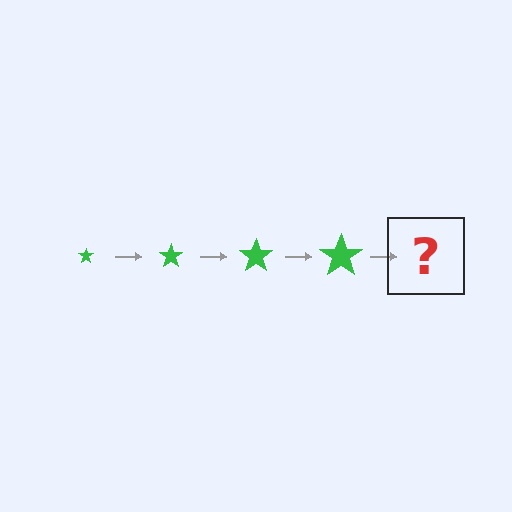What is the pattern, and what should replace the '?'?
The pattern is that the star gets progressively larger each step. The '?' should be a green star, larger than the previous one.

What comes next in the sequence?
The next element should be a green star, larger than the previous one.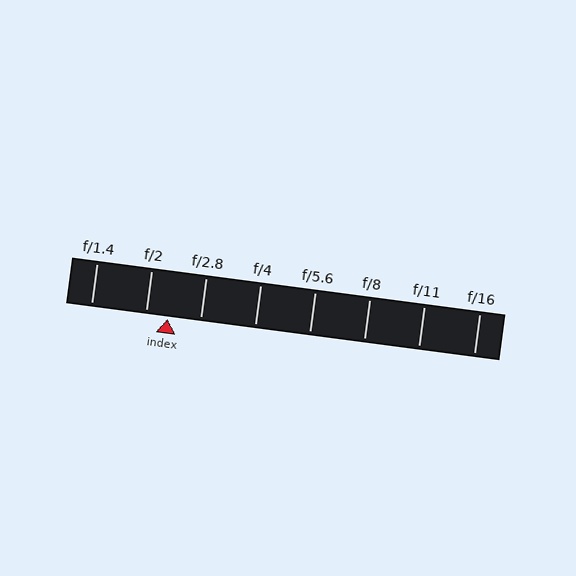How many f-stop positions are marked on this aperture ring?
There are 8 f-stop positions marked.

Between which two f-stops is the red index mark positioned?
The index mark is between f/2 and f/2.8.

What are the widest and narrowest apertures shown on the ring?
The widest aperture shown is f/1.4 and the narrowest is f/16.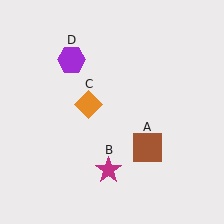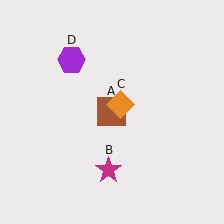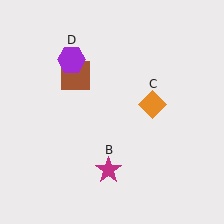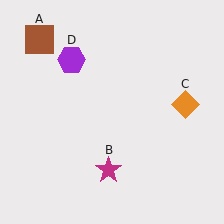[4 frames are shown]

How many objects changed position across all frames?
2 objects changed position: brown square (object A), orange diamond (object C).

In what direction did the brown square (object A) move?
The brown square (object A) moved up and to the left.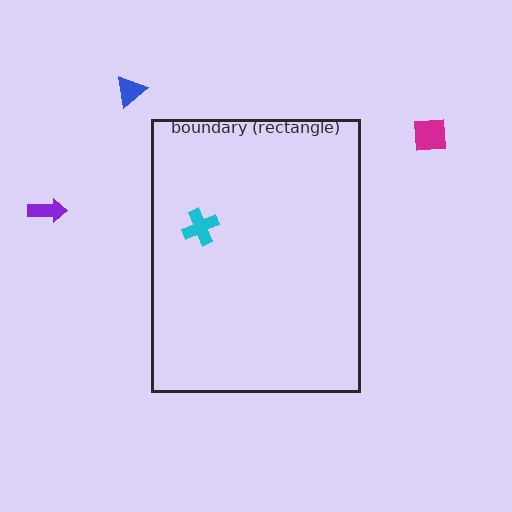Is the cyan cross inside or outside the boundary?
Inside.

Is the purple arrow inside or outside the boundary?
Outside.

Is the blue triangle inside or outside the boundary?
Outside.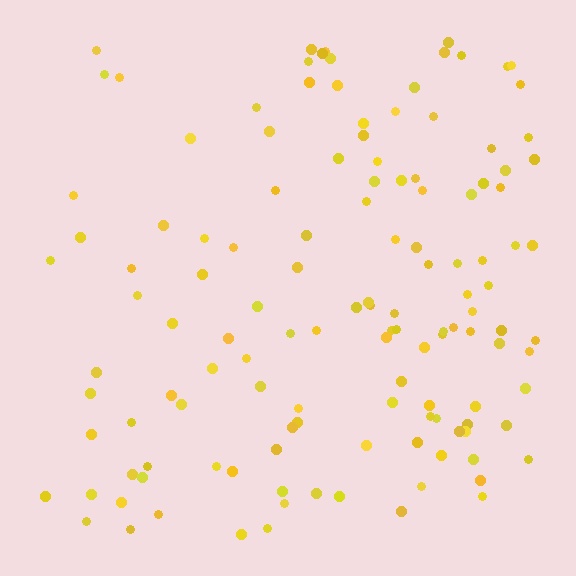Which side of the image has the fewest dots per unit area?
The left.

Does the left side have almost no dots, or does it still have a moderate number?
Still a moderate number, just noticeably fewer than the right.